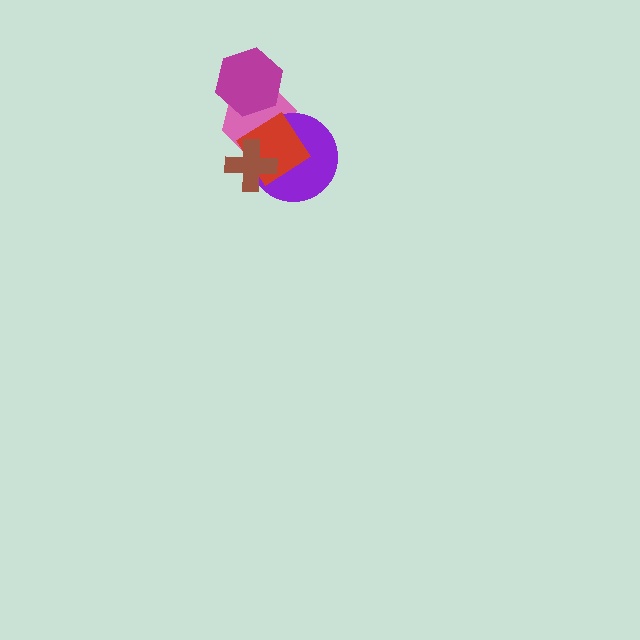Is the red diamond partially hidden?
Yes, it is partially covered by another shape.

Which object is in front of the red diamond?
The brown cross is in front of the red diamond.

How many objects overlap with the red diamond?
3 objects overlap with the red diamond.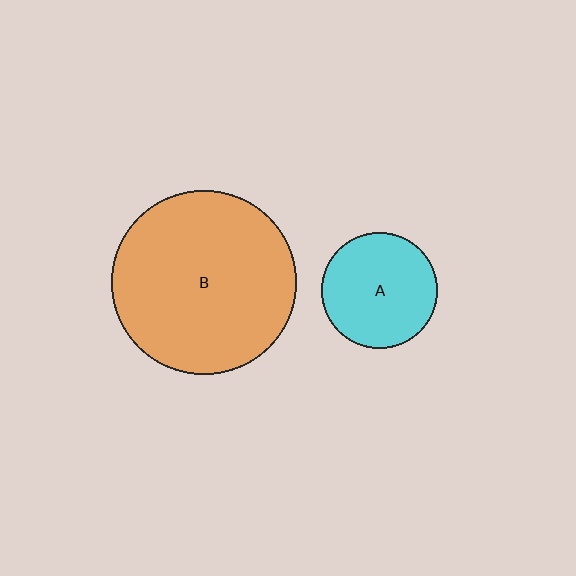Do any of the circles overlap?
No, none of the circles overlap.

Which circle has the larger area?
Circle B (orange).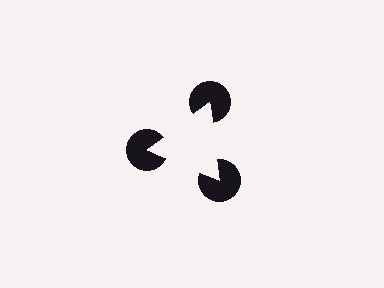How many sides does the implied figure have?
3 sides.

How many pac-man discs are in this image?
There are 3 — one at each vertex of the illusory triangle.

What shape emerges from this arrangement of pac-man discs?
An illusory triangle — its edges are inferred from the aligned wedge cuts in the pac-man discs, not physically drawn.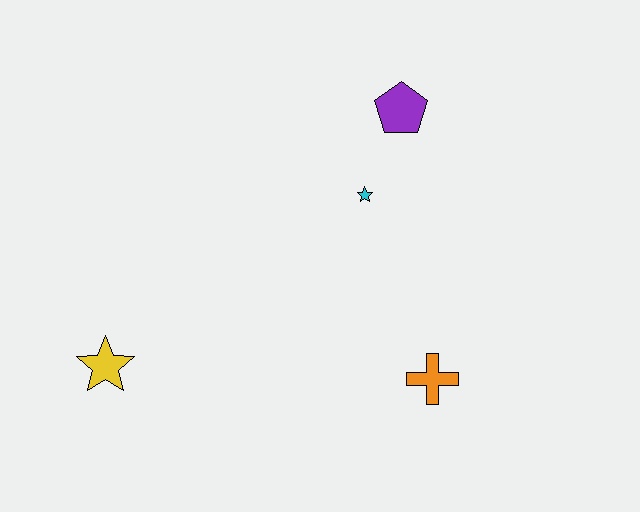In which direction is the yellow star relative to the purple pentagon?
The yellow star is to the left of the purple pentagon.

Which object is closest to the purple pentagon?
The cyan star is closest to the purple pentagon.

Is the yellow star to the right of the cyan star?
No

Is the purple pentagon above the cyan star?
Yes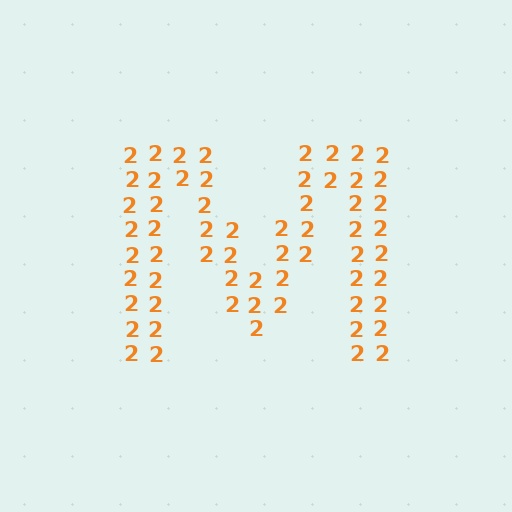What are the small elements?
The small elements are digit 2's.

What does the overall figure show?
The overall figure shows the letter M.